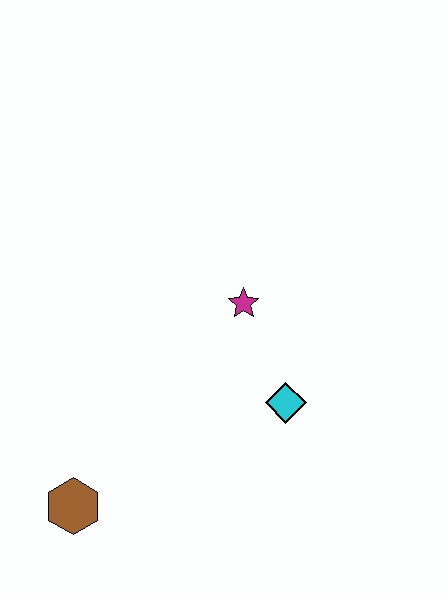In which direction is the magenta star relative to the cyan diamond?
The magenta star is above the cyan diamond.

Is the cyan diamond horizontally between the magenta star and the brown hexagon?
No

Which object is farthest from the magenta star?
The brown hexagon is farthest from the magenta star.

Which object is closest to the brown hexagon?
The cyan diamond is closest to the brown hexagon.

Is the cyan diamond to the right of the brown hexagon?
Yes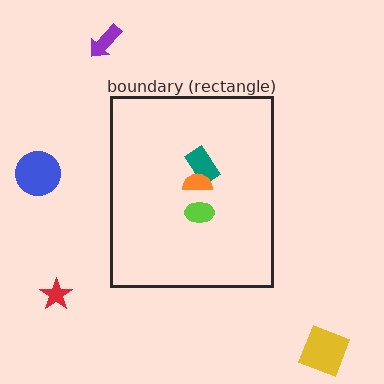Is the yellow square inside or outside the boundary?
Outside.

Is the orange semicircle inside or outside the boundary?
Inside.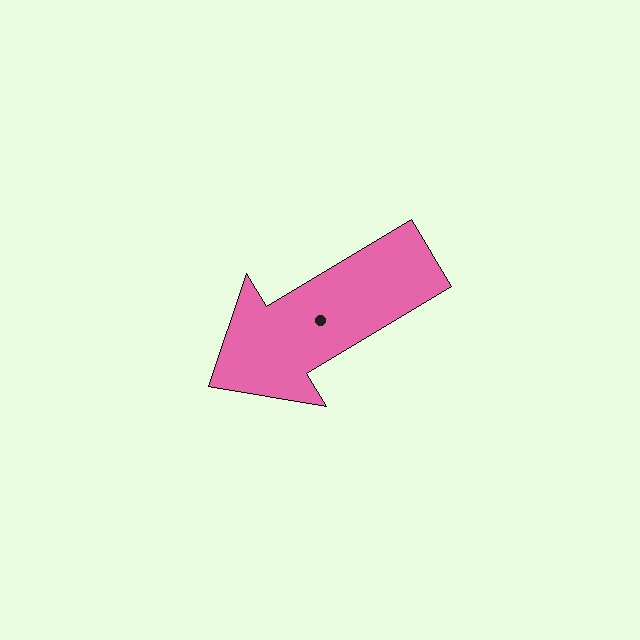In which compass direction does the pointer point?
Southwest.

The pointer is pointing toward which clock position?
Roughly 8 o'clock.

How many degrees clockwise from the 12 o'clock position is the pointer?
Approximately 239 degrees.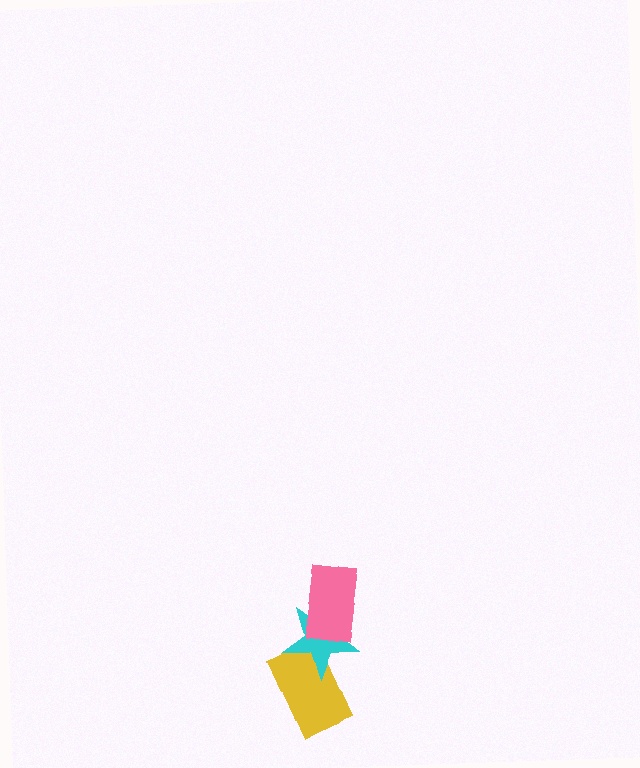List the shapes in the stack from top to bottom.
From top to bottom: the pink rectangle, the cyan star, the yellow rectangle.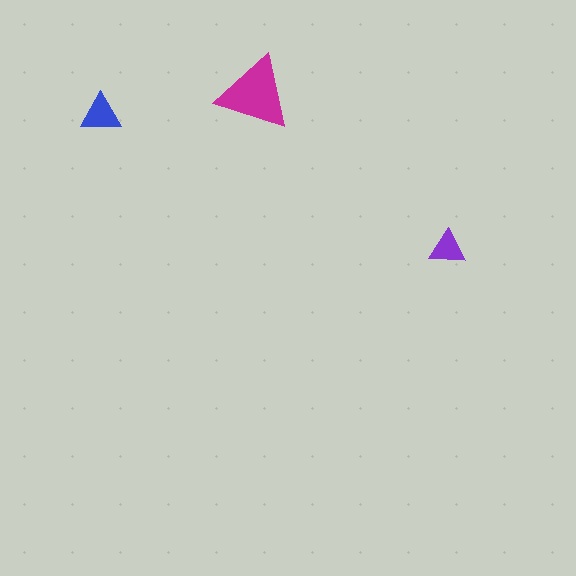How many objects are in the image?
There are 3 objects in the image.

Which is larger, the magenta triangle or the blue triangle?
The magenta one.